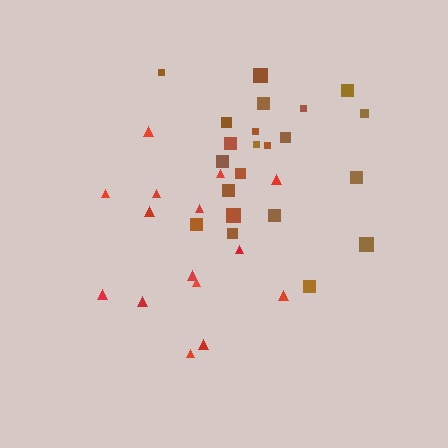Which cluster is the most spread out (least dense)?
Red.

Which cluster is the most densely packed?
Brown.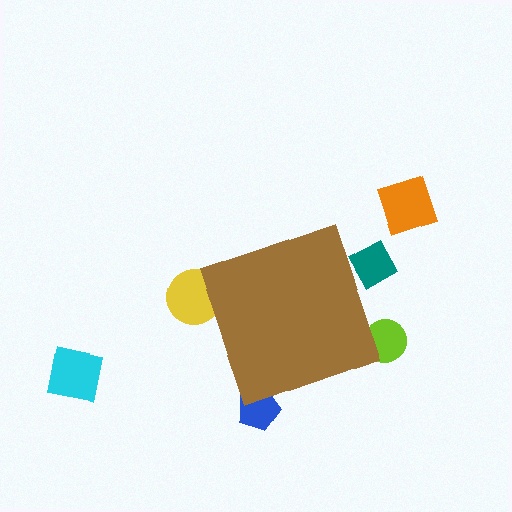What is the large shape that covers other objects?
A brown diamond.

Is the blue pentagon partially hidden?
Yes, the blue pentagon is partially hidden behind the brown diamond.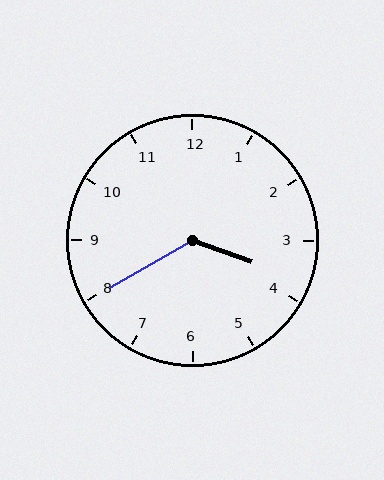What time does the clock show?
3:40.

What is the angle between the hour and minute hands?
Approximately 130 degrees.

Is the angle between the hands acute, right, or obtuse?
It is obtuse.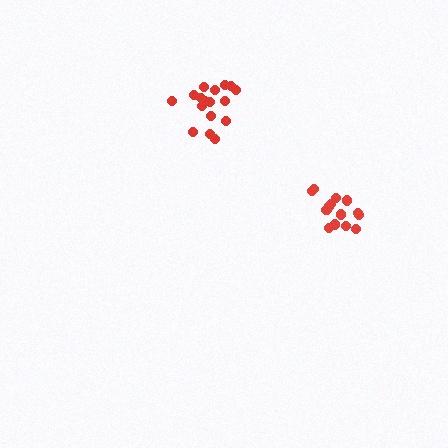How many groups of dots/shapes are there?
There are 2 groups.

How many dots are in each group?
Group 1: 17 dots, Group 2: 14 dots (31 total).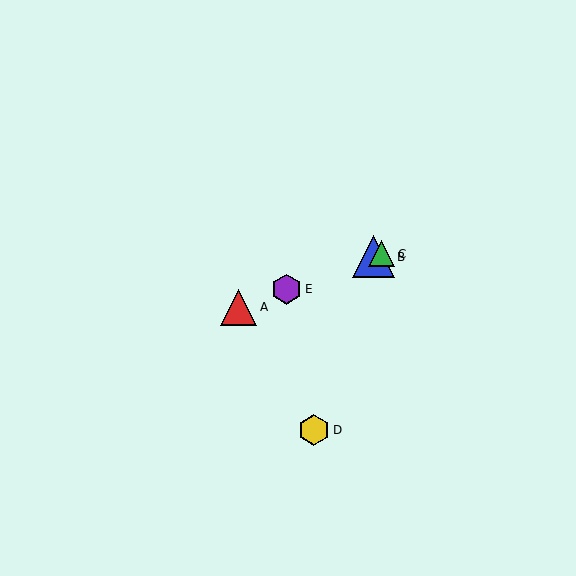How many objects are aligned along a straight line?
4 objects (A, B, C, E) are aligned along a straight line.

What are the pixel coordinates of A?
Object A is at (239, 307).